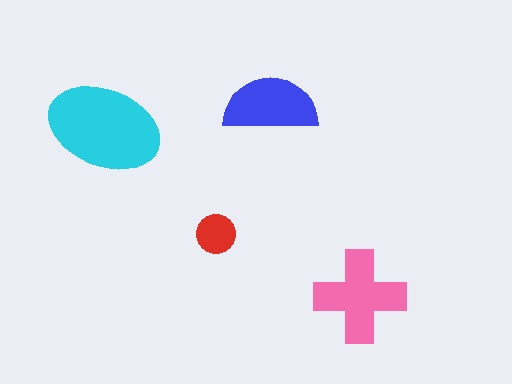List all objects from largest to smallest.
The cyan ellipse, the pink cross, the blue semicircle, the red circle.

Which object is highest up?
The blue semicircle is topmost.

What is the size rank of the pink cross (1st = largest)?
2nd.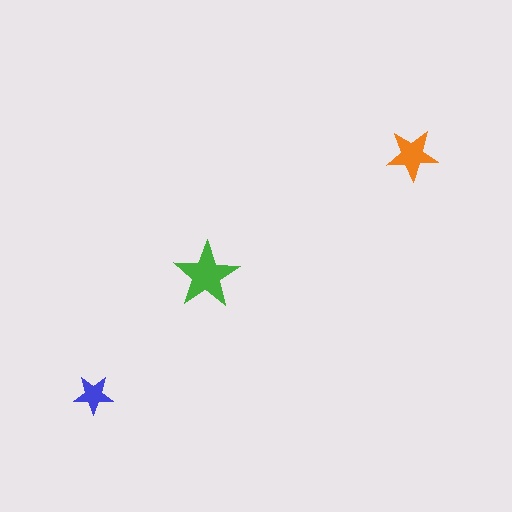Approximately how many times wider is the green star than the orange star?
About 1.5 times wider.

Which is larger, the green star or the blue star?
The green one.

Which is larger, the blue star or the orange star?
The orange one.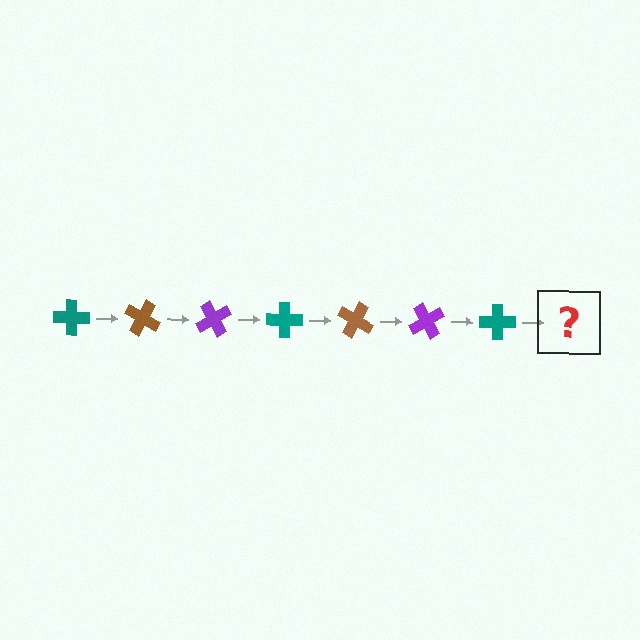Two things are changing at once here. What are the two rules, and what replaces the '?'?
The two rules are that it rotates 30 degrees each step and the color cycles through teal, brown, and purple. The '?' should be a brown cross, rotated 210 degrees from the start.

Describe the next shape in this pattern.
It should be a brown cross, rotated 210 degrees from the start.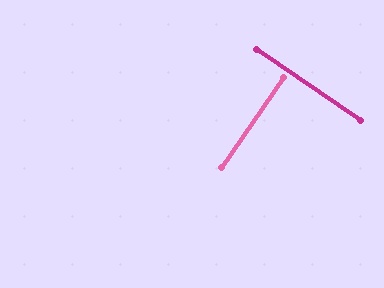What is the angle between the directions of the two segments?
Approximately 90 degrees.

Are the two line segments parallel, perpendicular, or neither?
Perpendicular — they meet at approximately 90°.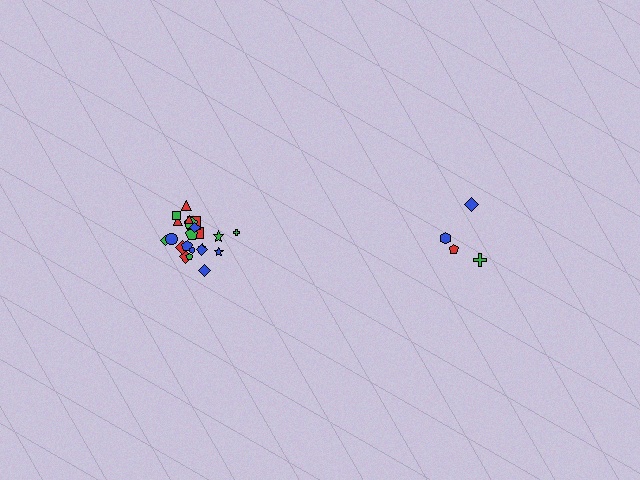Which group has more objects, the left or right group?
The left group.